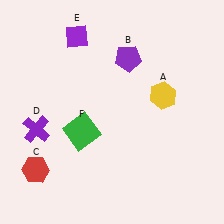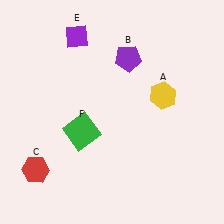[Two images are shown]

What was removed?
The purple cross (D) was removed in Image 2.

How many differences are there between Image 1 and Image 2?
There is 1 difference between the two images.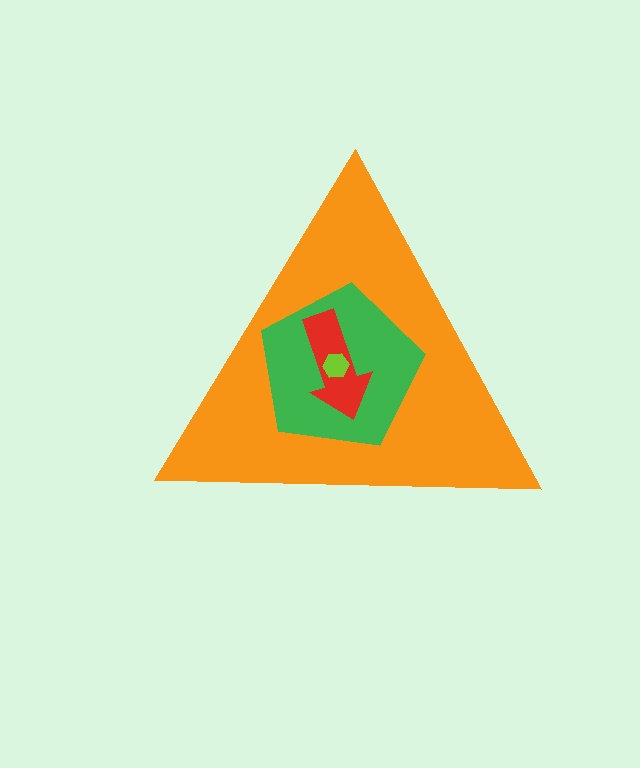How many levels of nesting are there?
4.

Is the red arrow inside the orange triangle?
Yes.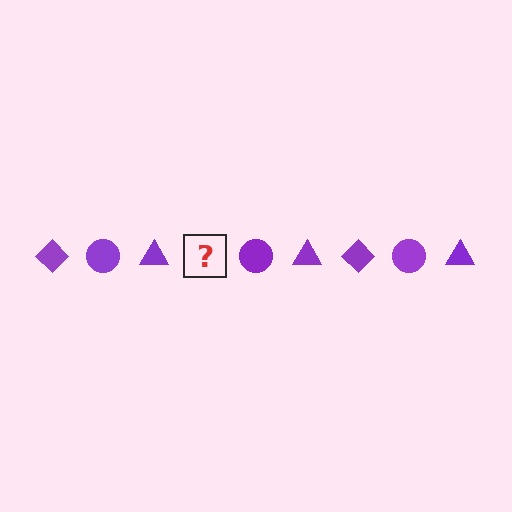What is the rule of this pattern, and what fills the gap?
The rule is that the pattern cycles through diamond, circle, triangle shapes in purple. The gap should be filled with a purple diamond.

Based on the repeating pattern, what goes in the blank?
The blank should be a purple diamond.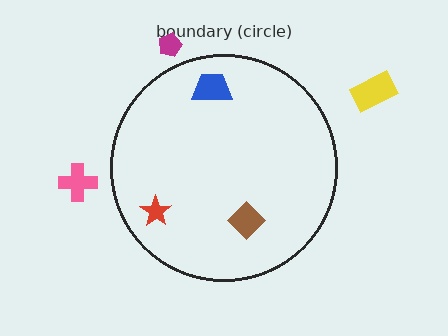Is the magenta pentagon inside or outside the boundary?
Outside.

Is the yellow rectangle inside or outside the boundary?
Outside.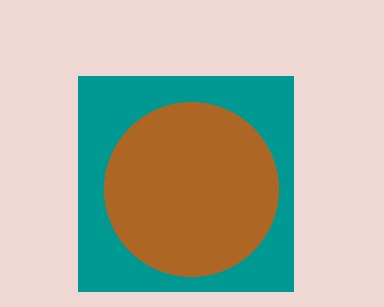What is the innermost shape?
The brown circle.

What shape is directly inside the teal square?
The brown circle.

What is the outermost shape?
The teal square.